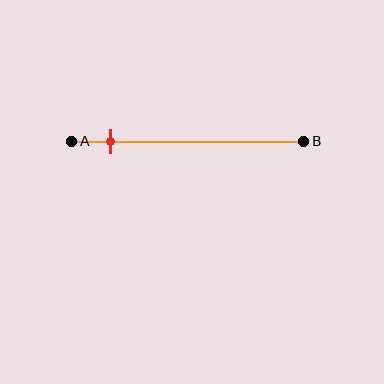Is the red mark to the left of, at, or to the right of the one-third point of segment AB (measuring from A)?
The red mark is to the left of the one-third point of segment AB.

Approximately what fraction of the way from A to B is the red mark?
The red mark is approximately 15% of the way from A to B.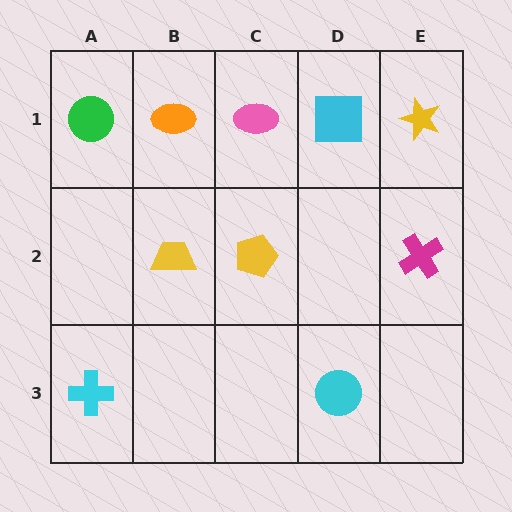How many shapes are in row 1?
5 shapes.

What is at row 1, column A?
A green circle.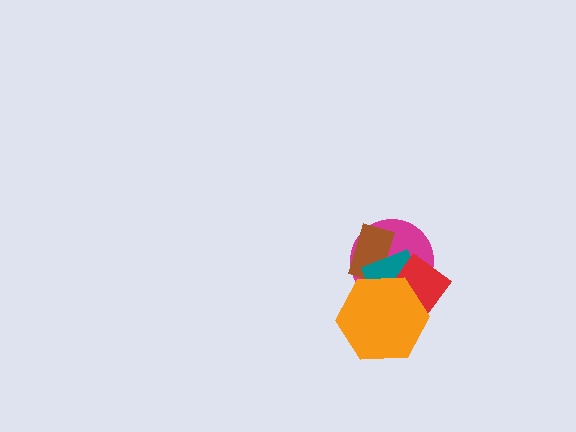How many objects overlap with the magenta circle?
4 objects overlap with the magenta circle.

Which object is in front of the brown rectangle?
The teal diamond is in front of the brown rectangle.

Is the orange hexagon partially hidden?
No, no other shape covers it.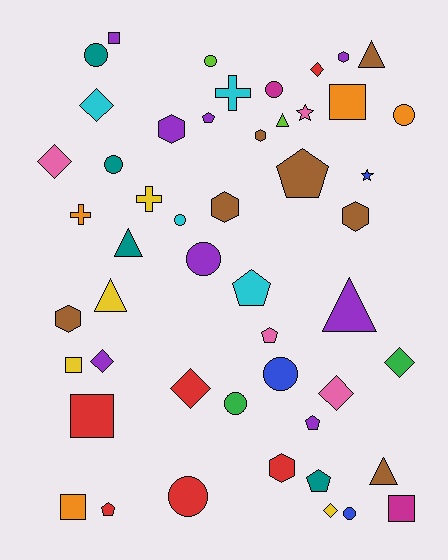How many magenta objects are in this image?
There are 2 magenta objects.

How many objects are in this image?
There are 50 objects.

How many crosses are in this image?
There are 3 crosses.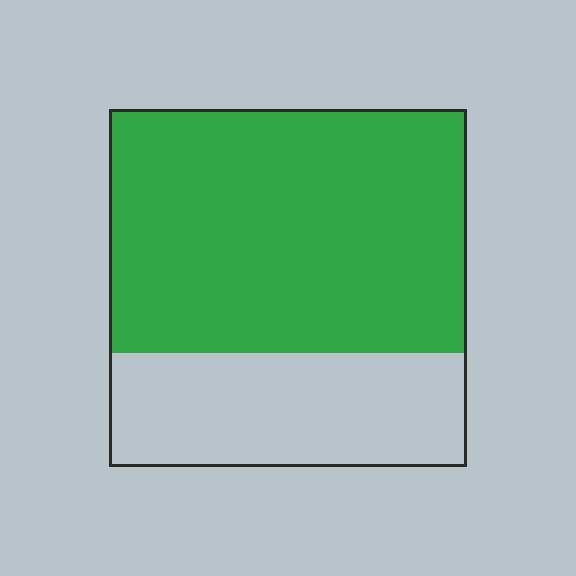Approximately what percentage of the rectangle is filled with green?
Approximately 70%.